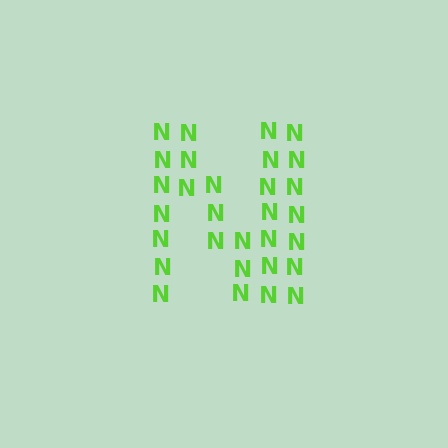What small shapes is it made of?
It is made of small letter N's.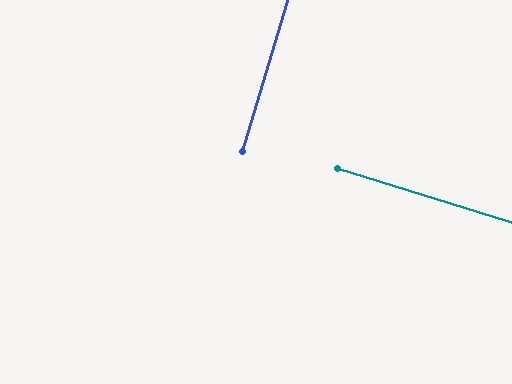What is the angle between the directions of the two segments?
Approximately 89 degrees.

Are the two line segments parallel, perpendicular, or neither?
Perpendicular — they meet at approximately 89°.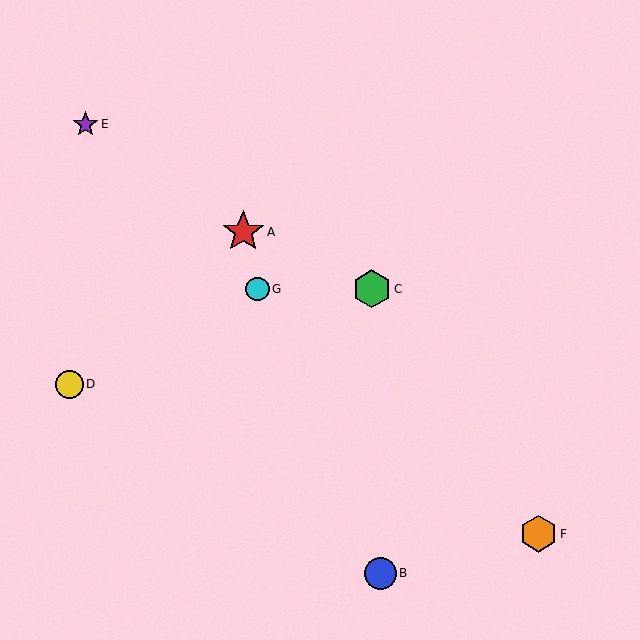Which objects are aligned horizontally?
Objects C, G are aligned horizontally.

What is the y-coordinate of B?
Object B is at y≈573.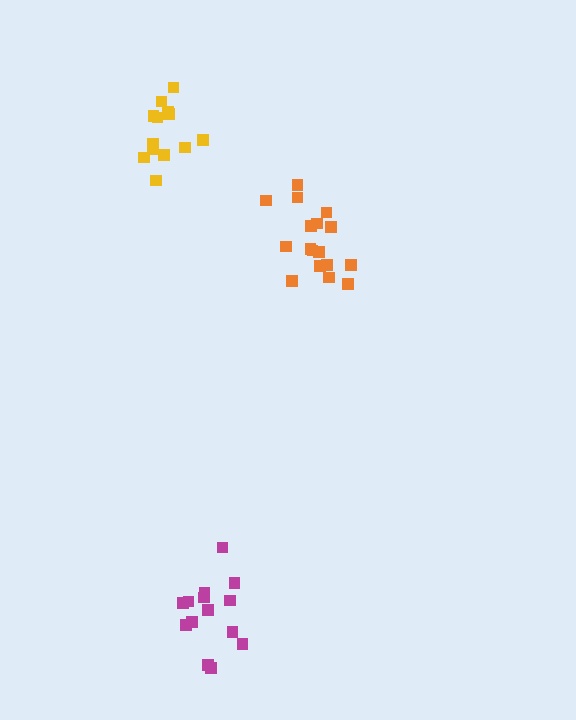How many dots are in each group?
Group 1: 13 dots, Group 2: 17 dots, Group 3: 14 dots (44 total).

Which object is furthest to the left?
The yellow cluster is leftmost.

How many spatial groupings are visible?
There are 3 spatial groupings.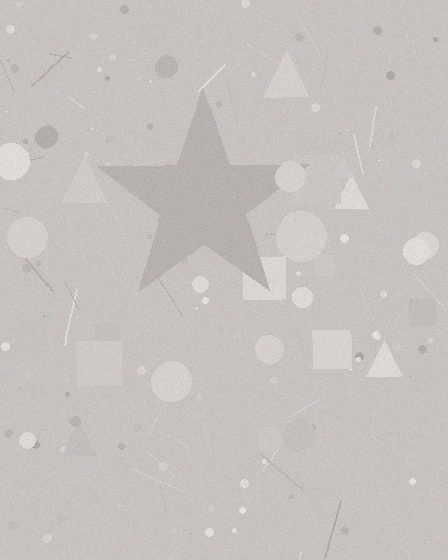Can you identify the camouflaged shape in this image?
The camouflaged shape is a star.